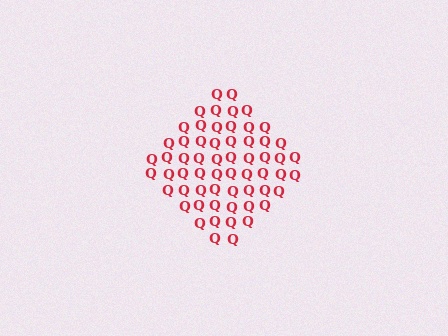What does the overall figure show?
The overall figure shows a diamond.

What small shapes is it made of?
It is made of small letter Q's.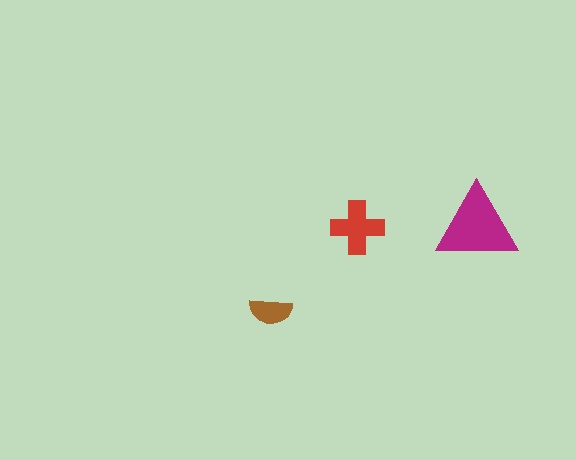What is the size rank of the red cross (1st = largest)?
2nd.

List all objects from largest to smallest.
The magenta triangle, the red cross, the brown semicircle.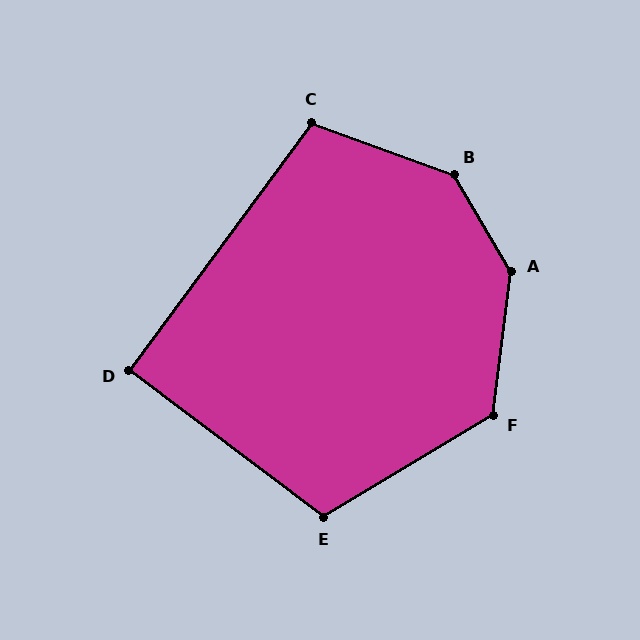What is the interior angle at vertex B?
Approximately 141 degrees (obtuse).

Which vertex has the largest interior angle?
A, at approximately 142 degrees.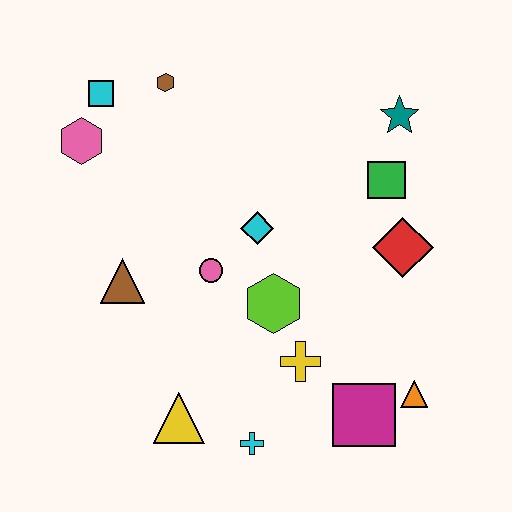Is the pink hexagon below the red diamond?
No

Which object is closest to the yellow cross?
The lime hexagon is closest to the yellow cross.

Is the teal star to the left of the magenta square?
No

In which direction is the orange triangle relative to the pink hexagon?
The orange triangle is to the right of the pink hexagon.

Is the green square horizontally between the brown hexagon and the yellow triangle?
No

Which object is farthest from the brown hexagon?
The orange triangle is farthest from the brown hexagon.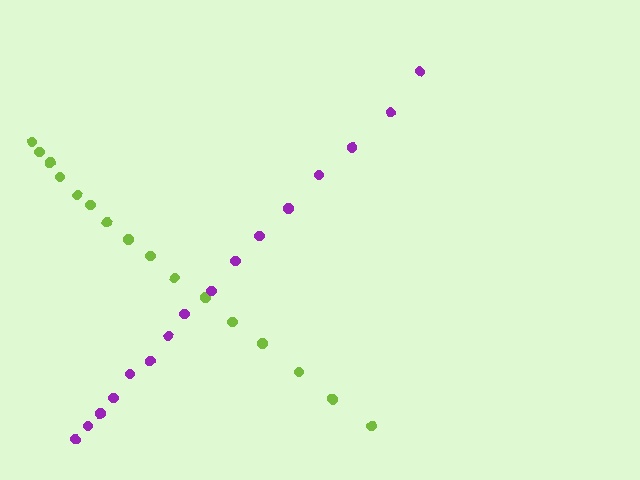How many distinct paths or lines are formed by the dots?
There are 2 distinct paths.